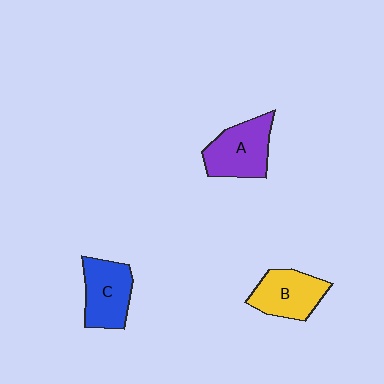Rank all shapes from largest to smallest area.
From largest to smallest: A (purple), C (blue), B (yellow).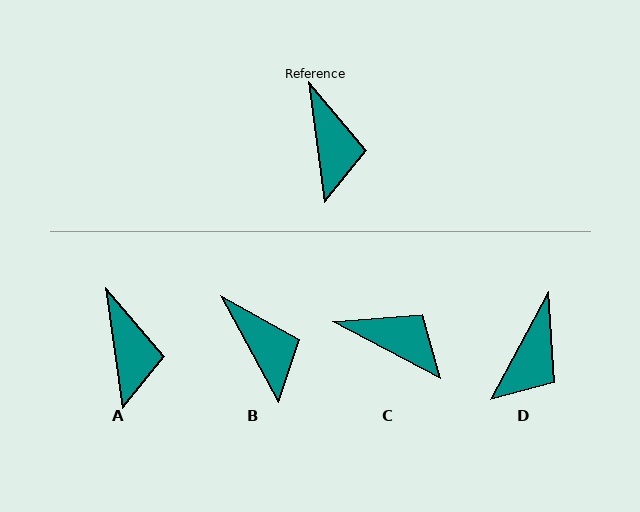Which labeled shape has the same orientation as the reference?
A.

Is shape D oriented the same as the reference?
No, it is off by about 36 degrees.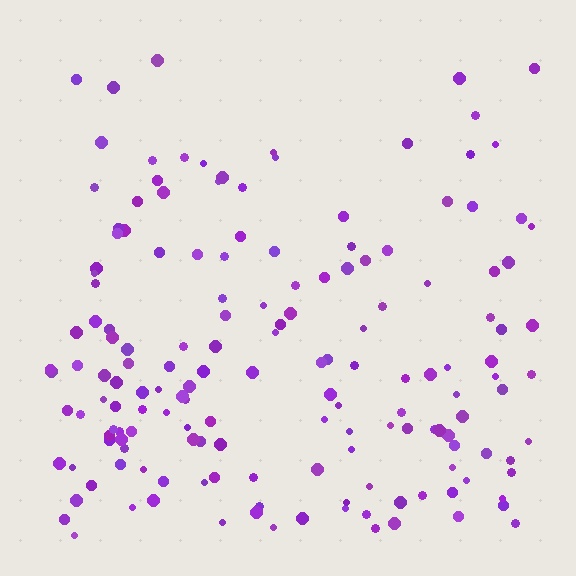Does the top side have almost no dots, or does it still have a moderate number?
Still a moderate number, just noticeably fewer than the bottom.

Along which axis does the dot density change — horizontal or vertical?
Vertical.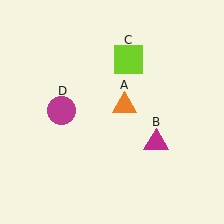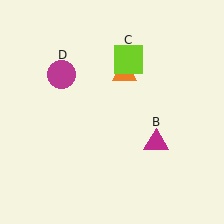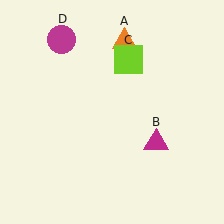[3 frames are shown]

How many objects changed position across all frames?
2 objects changed position: orange triangle (object A), magenta circle (object D).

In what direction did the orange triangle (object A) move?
The orange triangle (object A) moved up.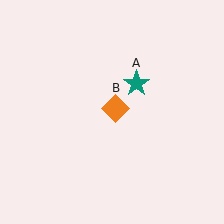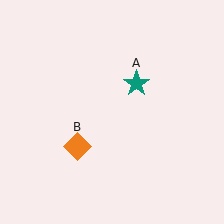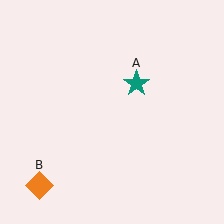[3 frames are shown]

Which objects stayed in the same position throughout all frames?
Teal star (object A) remained stationary.